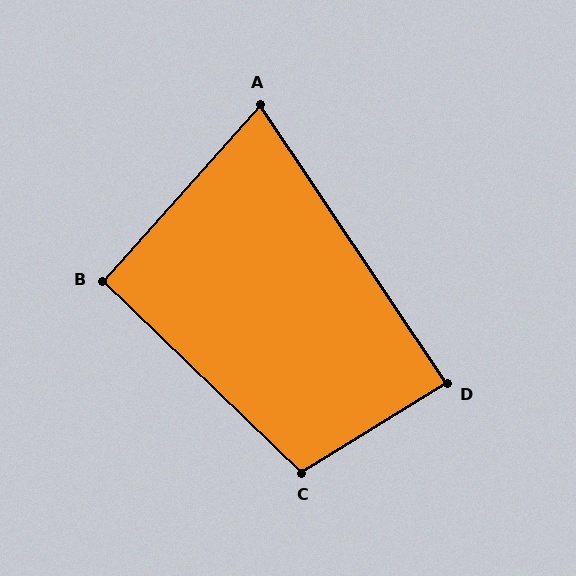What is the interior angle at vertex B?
Approximately 92 degrees (approximately right).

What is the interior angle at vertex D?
Approximately 88 degrees (approximately right).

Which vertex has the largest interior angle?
C, at approximately 104 degrees.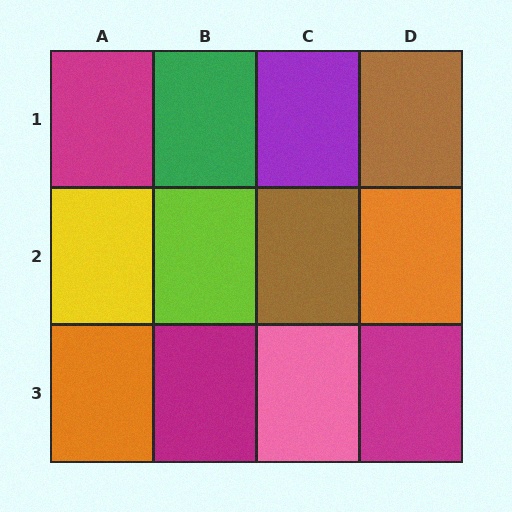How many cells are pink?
1 cell is pink.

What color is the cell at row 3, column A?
Orange.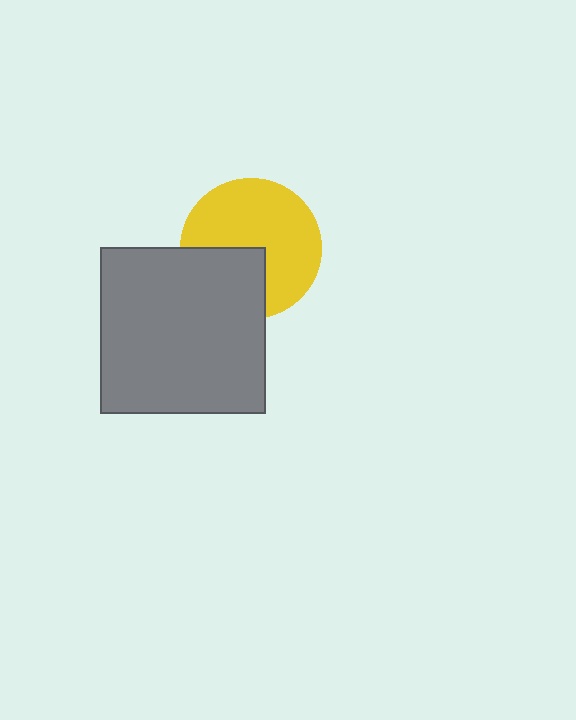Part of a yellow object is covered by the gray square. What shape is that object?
It is a circle.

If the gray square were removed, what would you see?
You would see the complete yellow circle.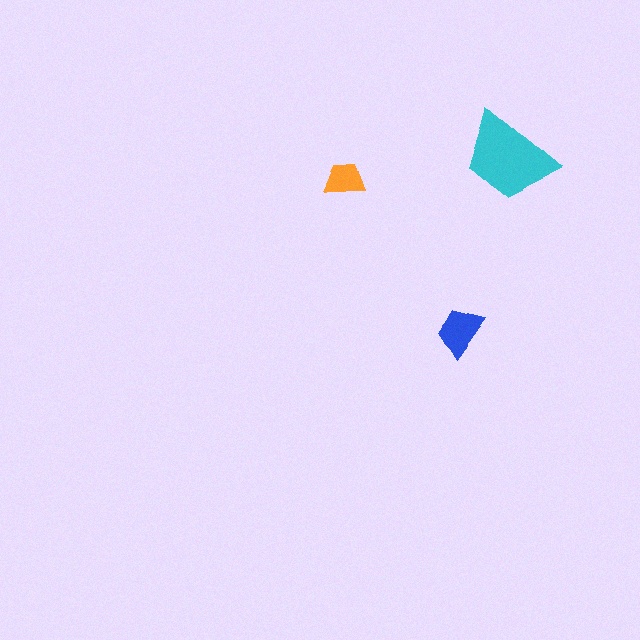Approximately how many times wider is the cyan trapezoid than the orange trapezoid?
About 2.5 times wider.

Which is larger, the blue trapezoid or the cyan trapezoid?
The cyan one.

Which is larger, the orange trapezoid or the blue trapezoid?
The blue one.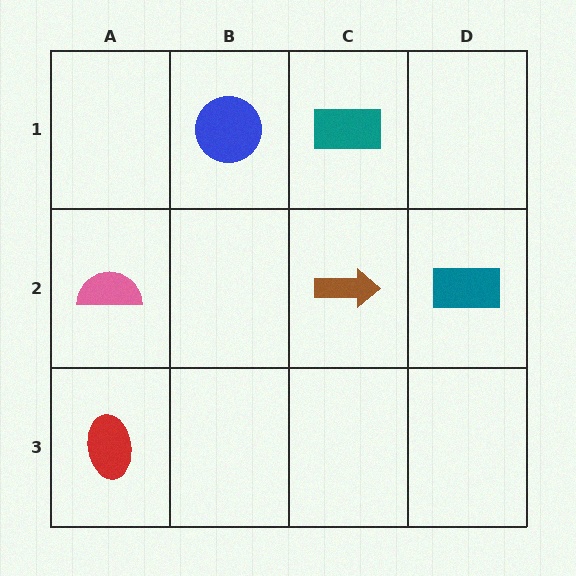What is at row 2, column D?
A teal rectangle.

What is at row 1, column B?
A blue circle.